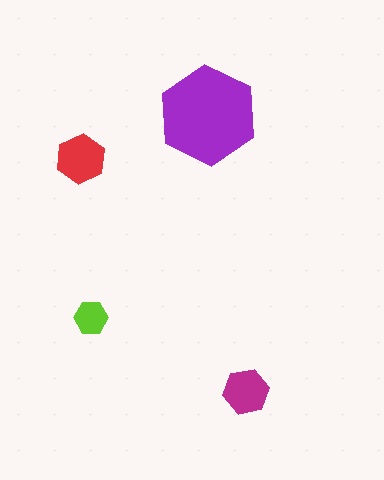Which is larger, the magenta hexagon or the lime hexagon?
The magenta one.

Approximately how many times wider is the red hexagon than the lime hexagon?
About 1.5 times wider.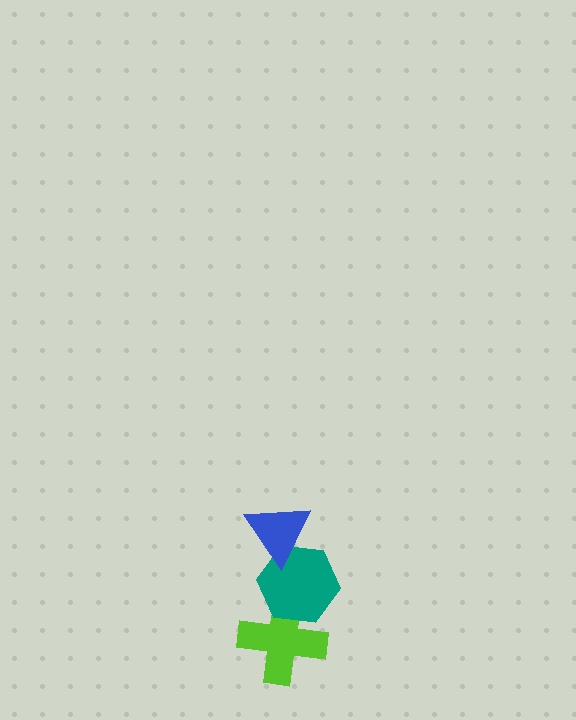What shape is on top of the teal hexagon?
The blue triangle is on top of the teal hexagon.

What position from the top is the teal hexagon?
The teal hexagon is 2nd from the top.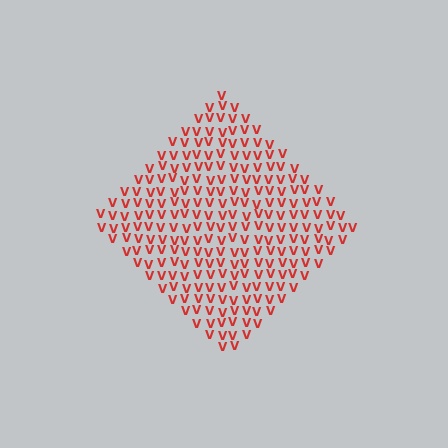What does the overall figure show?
The overall figure shows a diamond.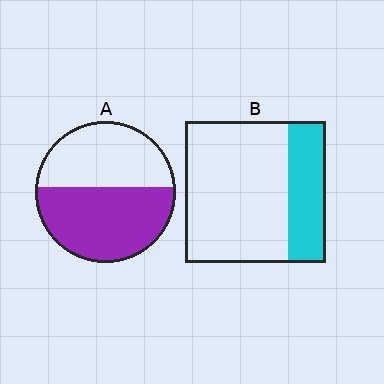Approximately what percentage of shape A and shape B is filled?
A is approximately 55% and B is approximately 25%.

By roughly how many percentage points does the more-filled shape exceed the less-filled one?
By roughly 30 percentage points (A over B).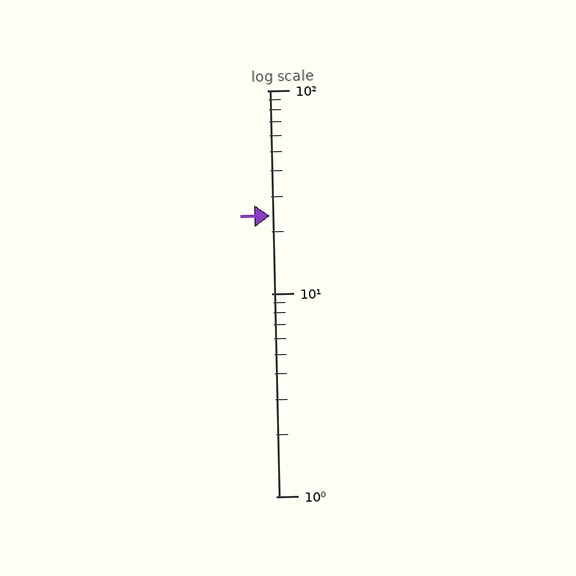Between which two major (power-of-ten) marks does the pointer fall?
The pointer is between 10 and 100.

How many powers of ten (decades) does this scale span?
The scale spans 2 decades, from 1 to 100.